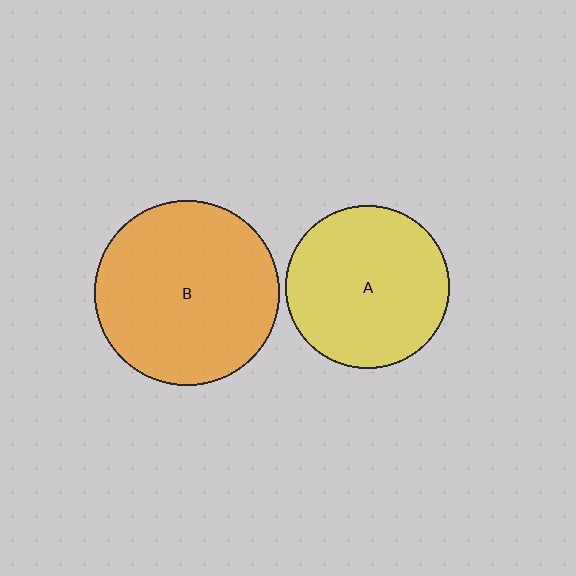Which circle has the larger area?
Circle B (orange).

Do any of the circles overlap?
No, none of the circles overlap.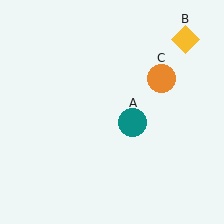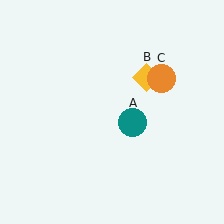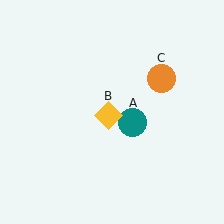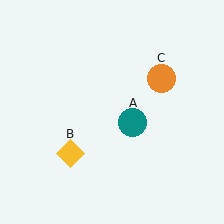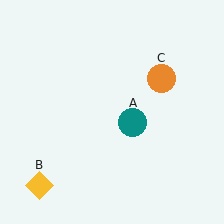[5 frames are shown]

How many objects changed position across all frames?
1 object changed position: yellow diamond (object B).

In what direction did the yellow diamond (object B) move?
The yellow diamond (object B) moved down and to the left.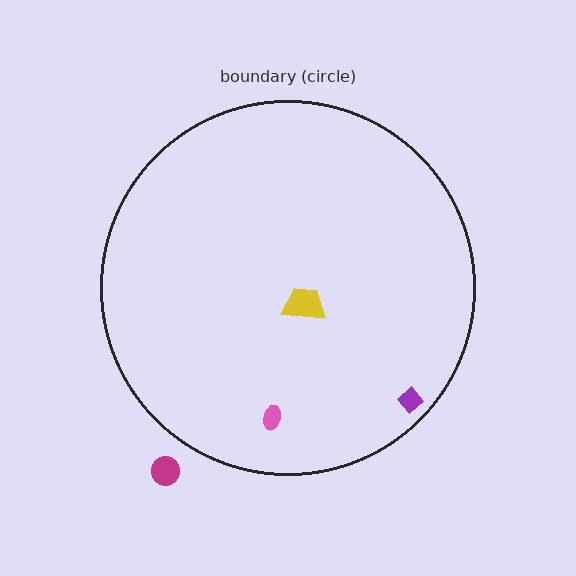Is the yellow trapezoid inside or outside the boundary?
Inside.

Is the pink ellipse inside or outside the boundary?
Inside.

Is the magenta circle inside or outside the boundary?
Outside.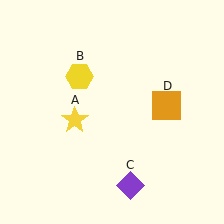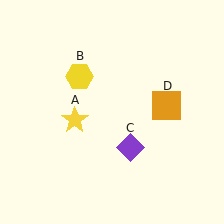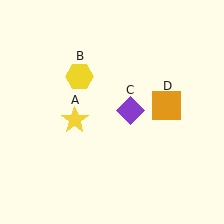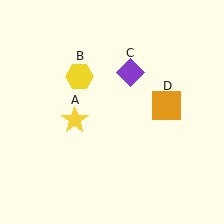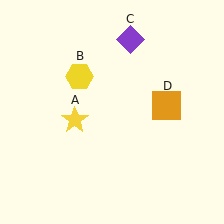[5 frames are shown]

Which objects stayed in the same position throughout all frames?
Yellow star (object A) and yellow hexagon (object B) and orange square (object D) remained stationary.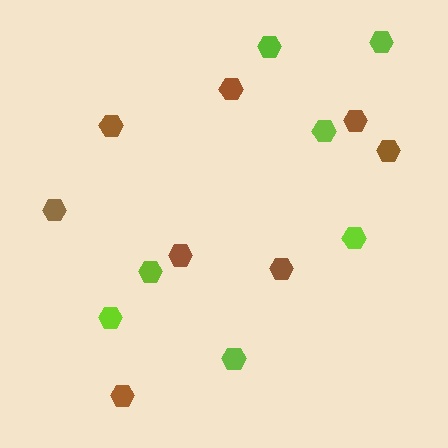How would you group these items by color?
There are 2 groups: one group of lime hexagons (7) and one group of brown hexagons (8).